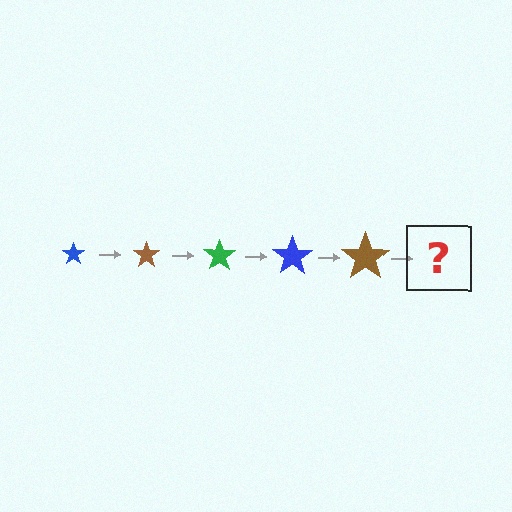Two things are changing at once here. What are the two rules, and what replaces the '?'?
The two rules are that the star grows larger each step and the color cycles through blue, brown, and green. The '?' should be a green star, larger than the previous one.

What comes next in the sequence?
The next element should be a green star, larger than the previous one.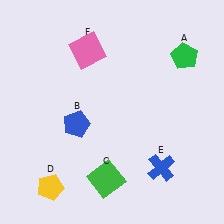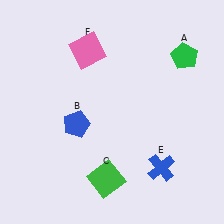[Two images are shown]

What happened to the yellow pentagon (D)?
The yellow pentagon (D) was removed in Image 2. It was in the bottom-left area of Image 1.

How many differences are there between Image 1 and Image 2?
There is 1 difference between the two images.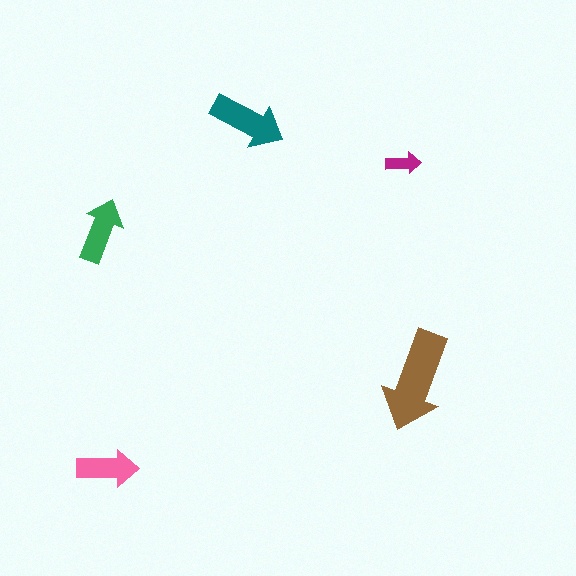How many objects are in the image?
There are 5 objects in the image.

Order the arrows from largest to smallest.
the brown one, the teal one, the green one, the pink one, the magenta one.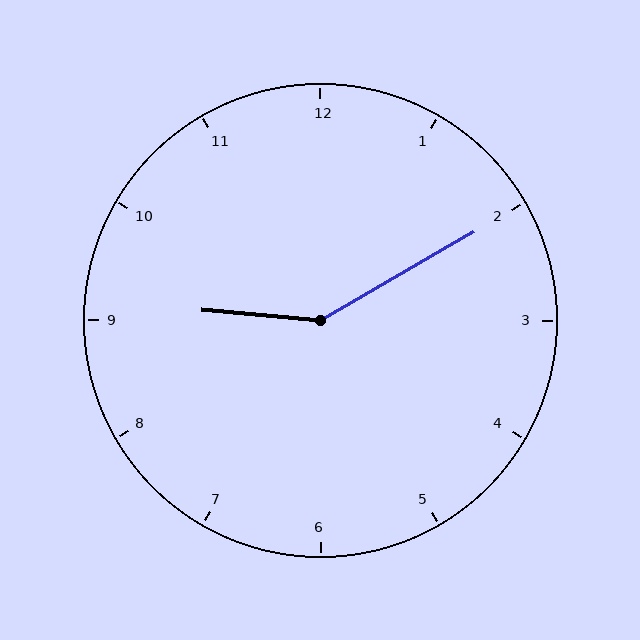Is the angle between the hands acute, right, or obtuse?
It is obtuse.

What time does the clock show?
9:10.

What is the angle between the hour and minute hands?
Approximately 145 degrees.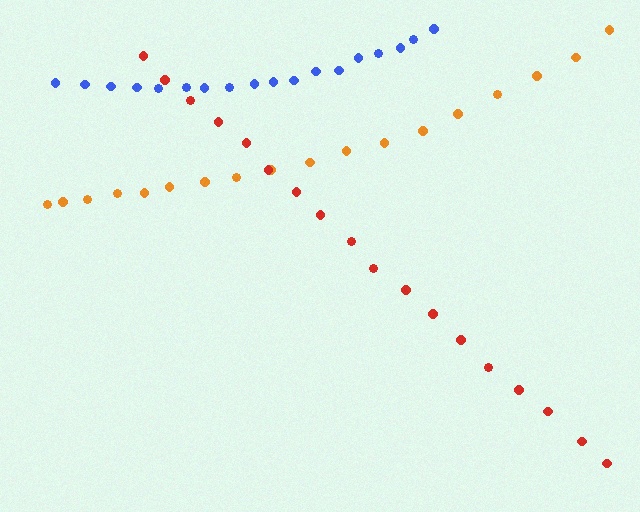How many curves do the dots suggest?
There are 3 distinct paths.